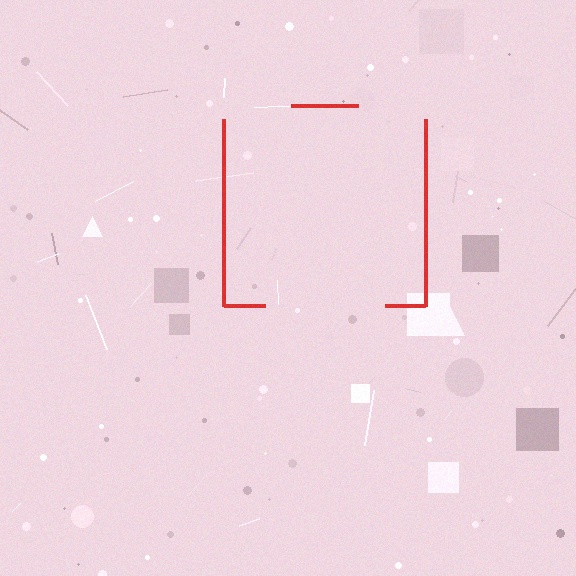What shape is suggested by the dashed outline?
The dashed outline suggests a square.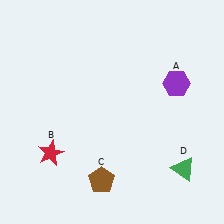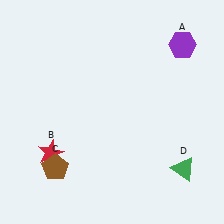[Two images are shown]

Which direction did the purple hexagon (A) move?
The purple hexagon (A) moved up.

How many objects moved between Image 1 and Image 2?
2 objects moved between the two images.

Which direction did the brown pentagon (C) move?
The brown pentagon (C) moved left.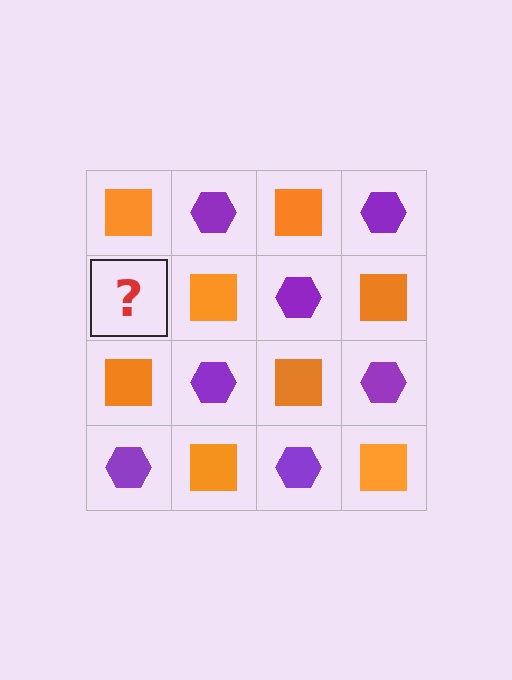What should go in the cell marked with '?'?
The missing cell should contain a purple hexagon.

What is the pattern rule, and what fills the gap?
The rule is that it alternates orange square and purple hexagon in a checkerboard pattern. The gap should be filled with a purple hexagon.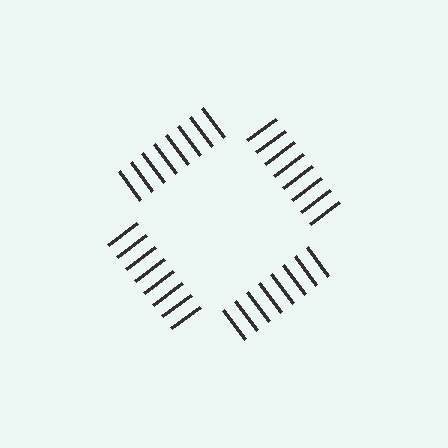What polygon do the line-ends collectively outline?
An illusory square — the line segments terminate on its edges but no continuous stroke is drawn.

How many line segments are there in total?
32 — 8 along each of the 4 edges.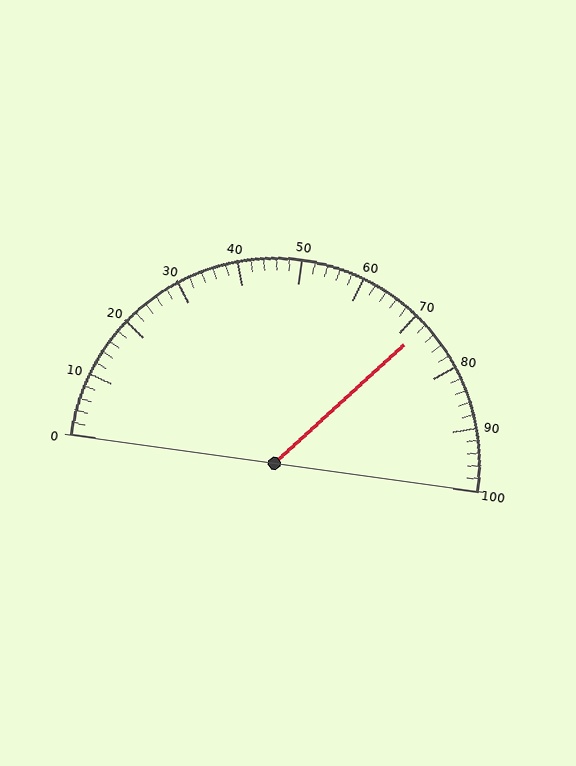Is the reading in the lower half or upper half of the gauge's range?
The reading is in the upper half of the range (0 to 100).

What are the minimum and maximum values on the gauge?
The gauge ranges from 0 to 100.